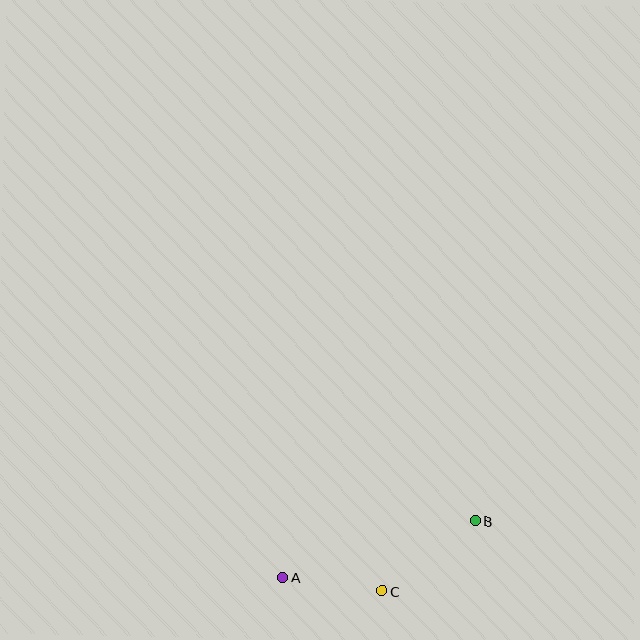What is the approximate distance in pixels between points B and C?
The distance between B and C is approximately 116 pixels.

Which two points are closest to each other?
Points A and C are closest to each other.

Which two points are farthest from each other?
Points A and B are farthest from each other.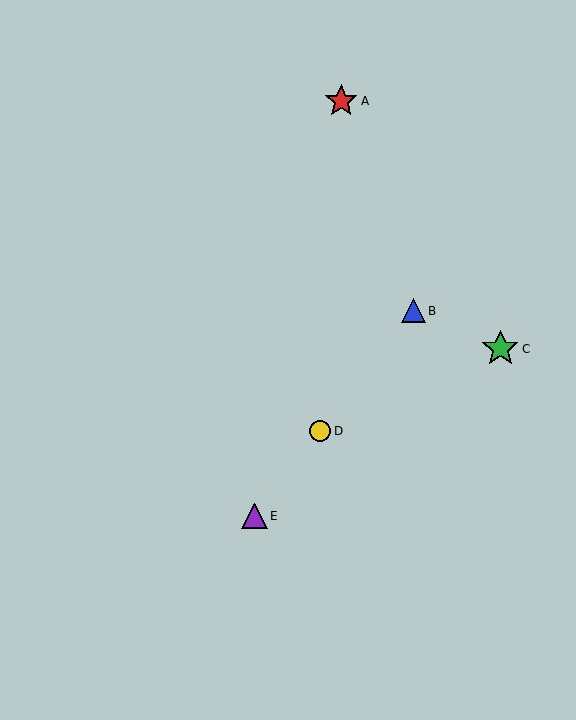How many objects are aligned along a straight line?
3 objects (B, D, E) are aligned along a straight line.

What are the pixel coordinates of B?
Object B is at (413, 311).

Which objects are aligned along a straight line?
Objects B, D, E are aligned along a straight line.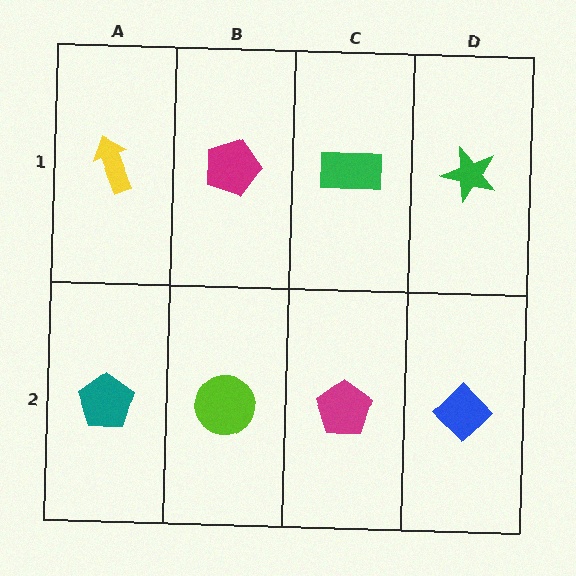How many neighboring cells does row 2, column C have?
3.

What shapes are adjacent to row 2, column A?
A yellow arrow (row 1, column A), a lime circle (row 2, column B).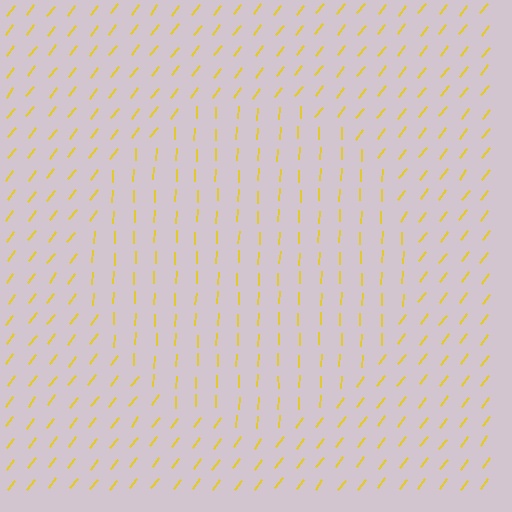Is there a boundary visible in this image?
Yes, there is a texture boundary formed by a change in line orientation.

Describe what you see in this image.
The image is filled with small yellow line segments. A circle region in the image has lines oriented differently from the surrounding lines, creating a visible texture boundary.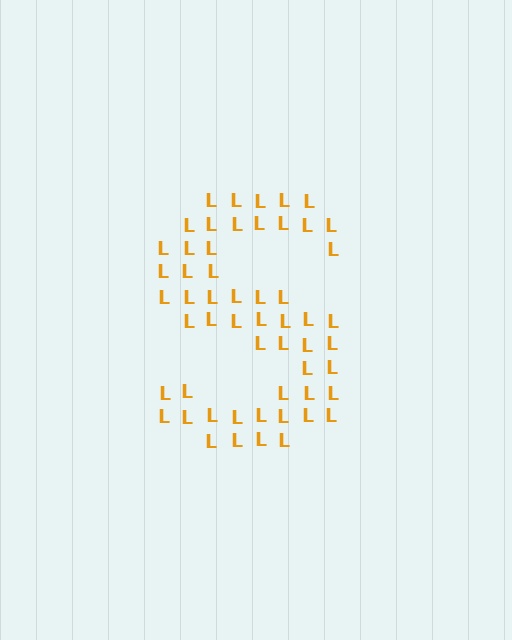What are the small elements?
The small elements are letter L's.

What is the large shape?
The large shape is the letter S.